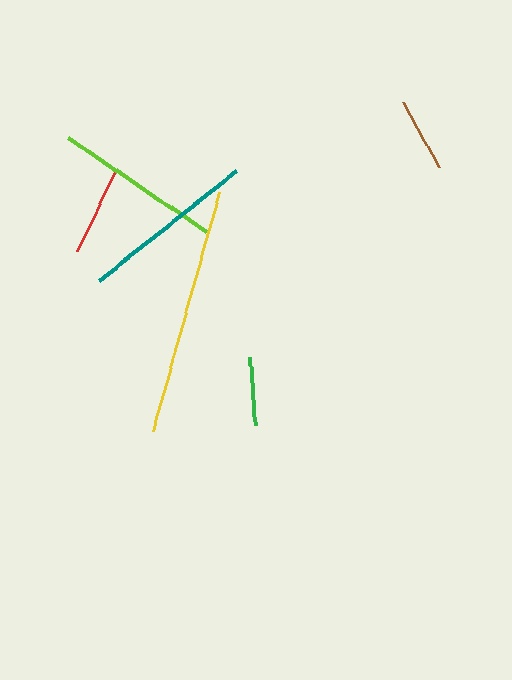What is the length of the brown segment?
The brown segment is approximately 73 pixels long.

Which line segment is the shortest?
The green line is the shortest at approximately 68 pixels.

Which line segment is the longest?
The yellow line is the longest at approximately 248 pixels.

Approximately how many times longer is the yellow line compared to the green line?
The yellow line is approximately 3.7 times the length of the green line.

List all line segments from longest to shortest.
From longest to shortest: yellow, teal, lime, red, brown, green.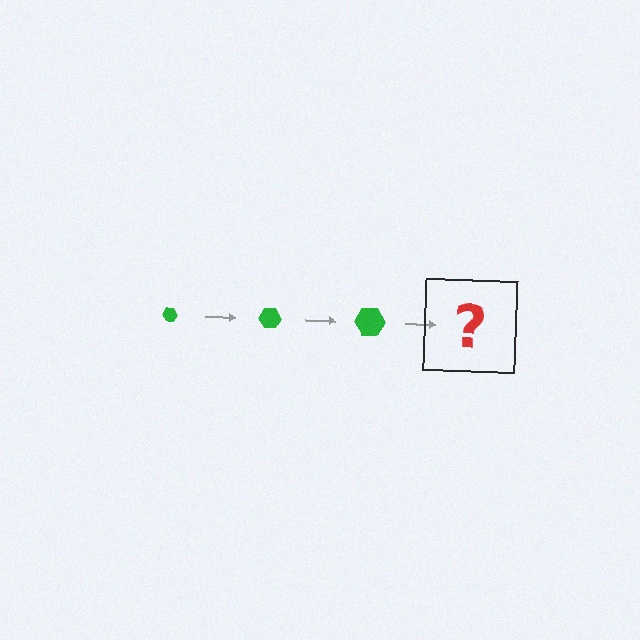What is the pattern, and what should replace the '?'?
The pattern is that the hexagon gets progressively larger each step. The '?' should be a green hexagon, larger than the previous one.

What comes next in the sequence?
The next element should be a green hexagon, larger than the previous one.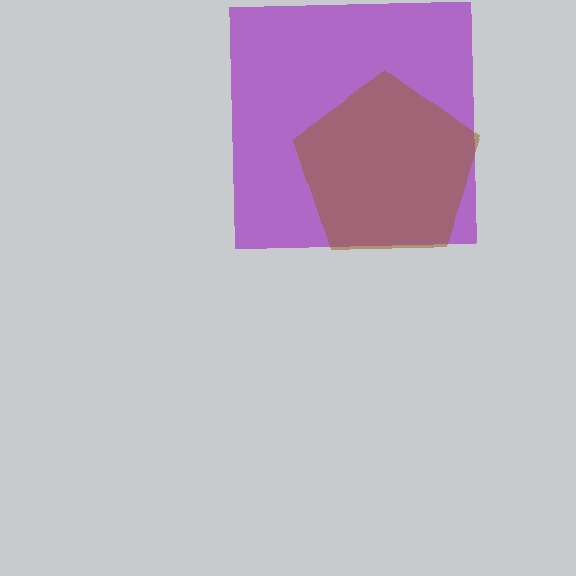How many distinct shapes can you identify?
There are 2 distinct shapes: a purple square, a brown pentagon.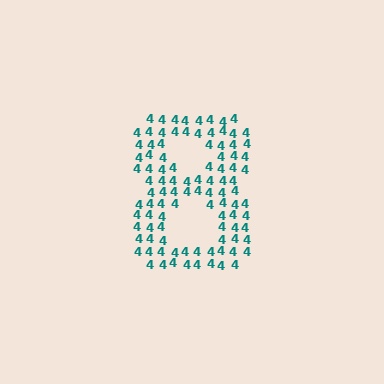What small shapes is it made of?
It is made of small digit 4's.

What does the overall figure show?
The overall figure shows the digit 8.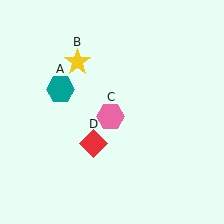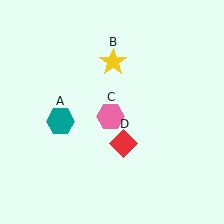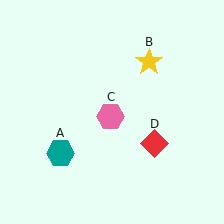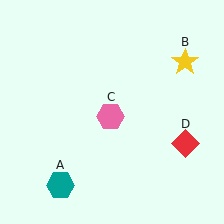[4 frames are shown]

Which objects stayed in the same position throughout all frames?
Pink hexagon (object C) remained stationary.